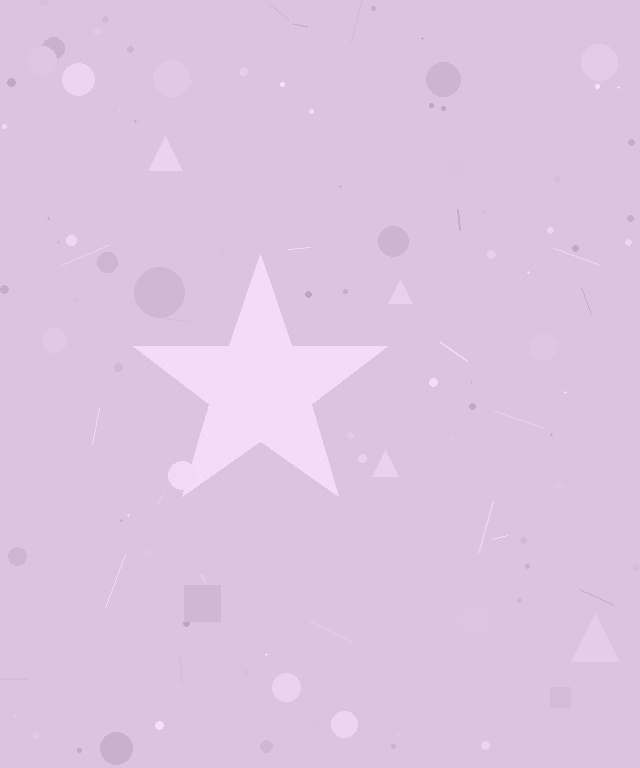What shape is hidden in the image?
A star is hidden in the image.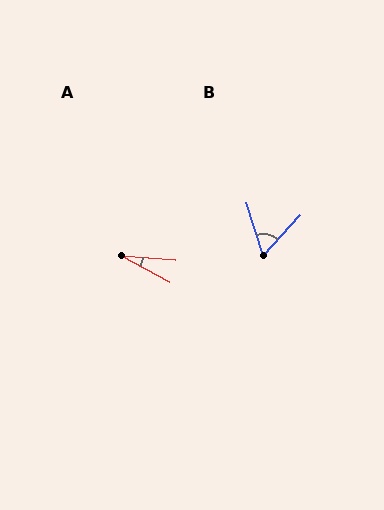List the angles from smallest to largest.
A (24°), B (60°).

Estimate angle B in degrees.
Approximately 60 degrees.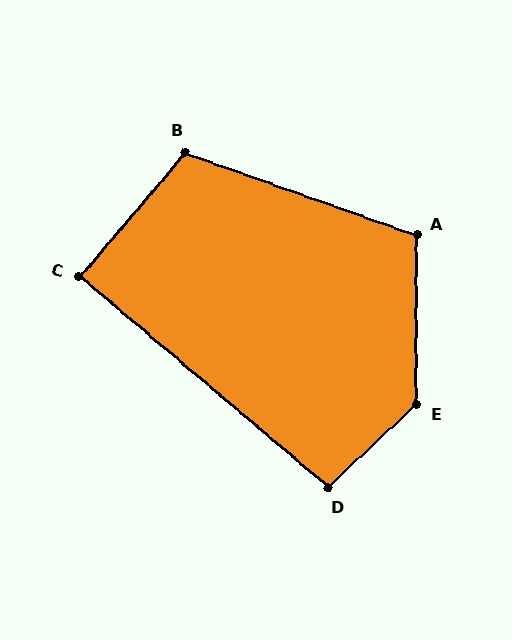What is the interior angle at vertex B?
Approximately 111 degrees (obtuse).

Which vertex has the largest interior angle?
E, at approximately 133 degrees.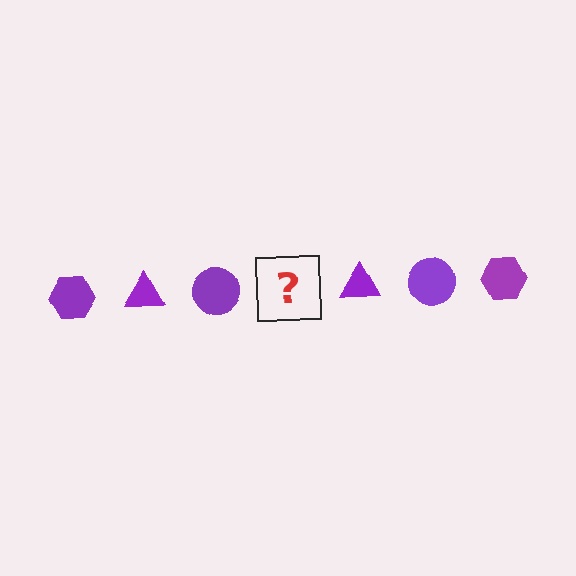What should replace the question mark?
The question mark should be replaced with a purple hexagon.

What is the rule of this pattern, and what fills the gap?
The rule is that the pattern cycles through hexagon, triangle, circle shapes in purple. The gap should be filled with a purple hexagon.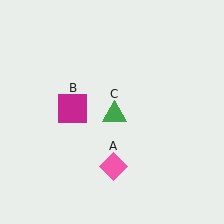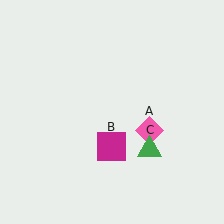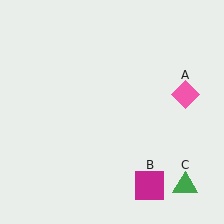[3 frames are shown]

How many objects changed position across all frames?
3 objects changed position: pink diamond (object A), magenta square (object B), green triangle (object C).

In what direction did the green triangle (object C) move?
The green triangle (object C) moved down and to the right.